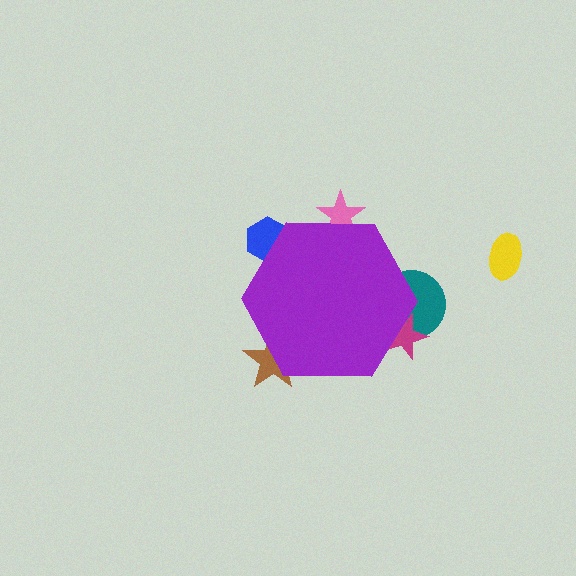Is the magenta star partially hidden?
Yes, the magenta star is partially hidden behind the purple hexagon.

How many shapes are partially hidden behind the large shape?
5 shapes are partially hidden.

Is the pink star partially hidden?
Yes, the pink star is partially hidden behind the purple hexagon.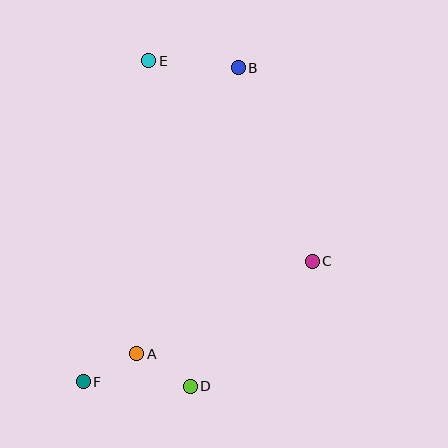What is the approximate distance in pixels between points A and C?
The distance between A and C is approximately 198 pixels.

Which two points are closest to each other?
Points A and F are closest to each other.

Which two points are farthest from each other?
Points B and F are farthest from each other.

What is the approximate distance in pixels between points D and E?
The distance between D and E is approximately 328 pixels.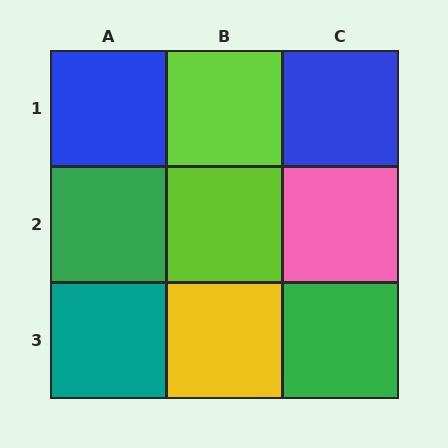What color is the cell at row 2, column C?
Pink.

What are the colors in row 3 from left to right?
Teal, yellow, green.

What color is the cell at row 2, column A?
Green.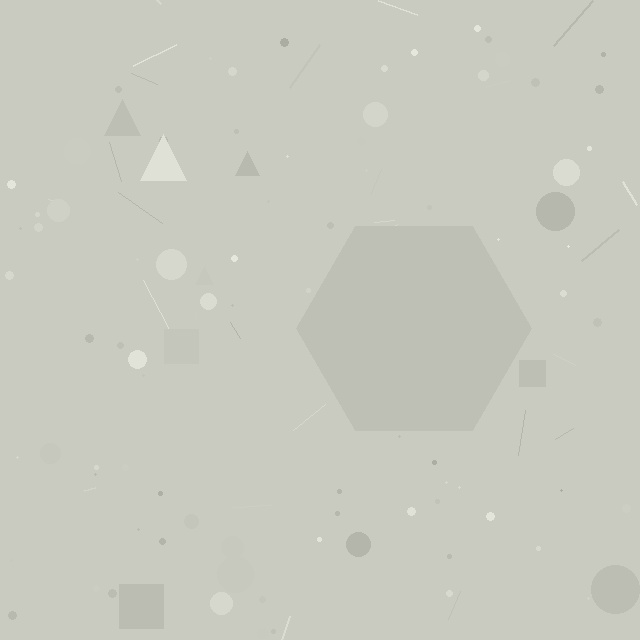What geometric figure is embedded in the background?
A hexagon is embedded in the background.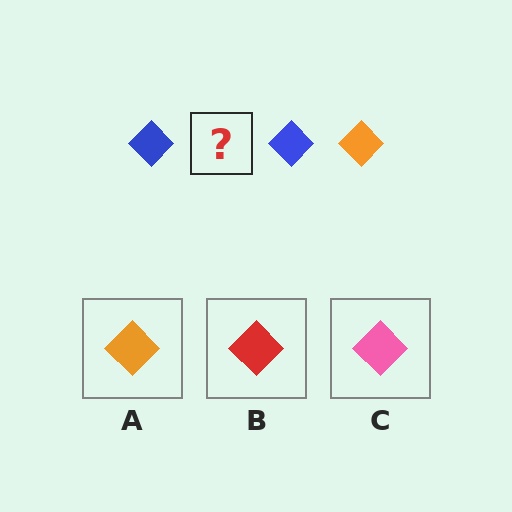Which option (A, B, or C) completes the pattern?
A.